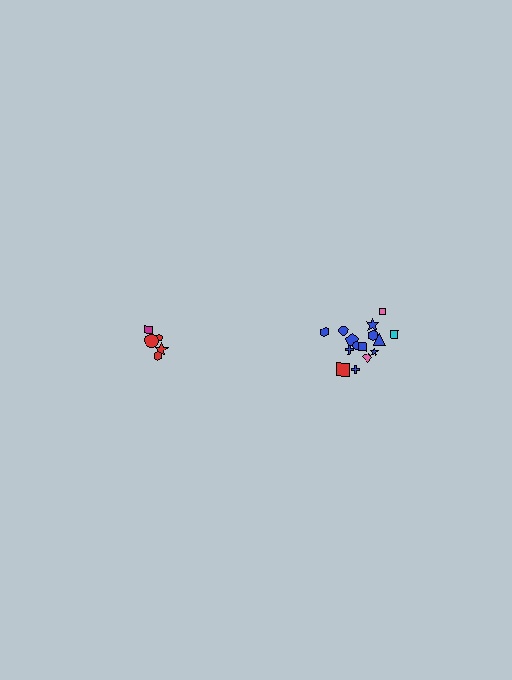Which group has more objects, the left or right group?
The right group.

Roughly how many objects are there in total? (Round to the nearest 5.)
Roughly 20 objects in total.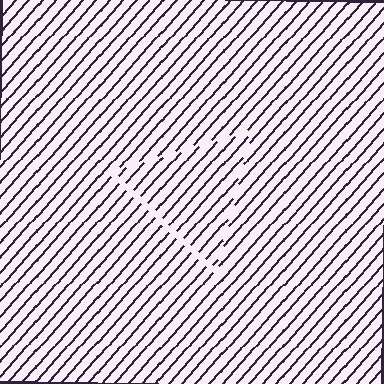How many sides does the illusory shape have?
3 sides — the line-ends trace a triangle.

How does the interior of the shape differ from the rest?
The interior of the shape contains the same grating, shifted by half a period — the contour is defined by the phase discontinuity where line-ends from the inner and outer gratings abut.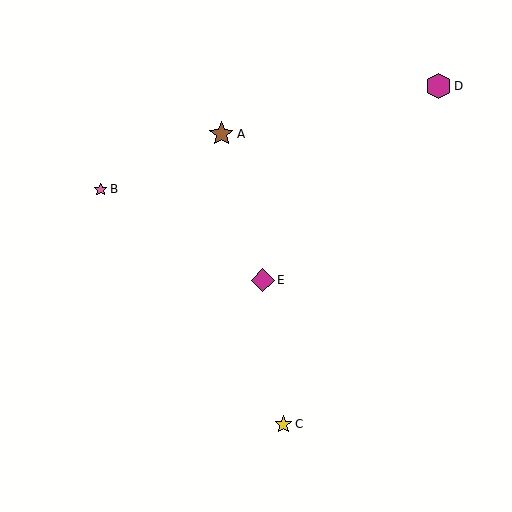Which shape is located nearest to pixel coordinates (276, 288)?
The magenta diamond (labeled E) at (263, 280) is nearest to that location.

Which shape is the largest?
The magenta hexagon (labeled D) is the largest.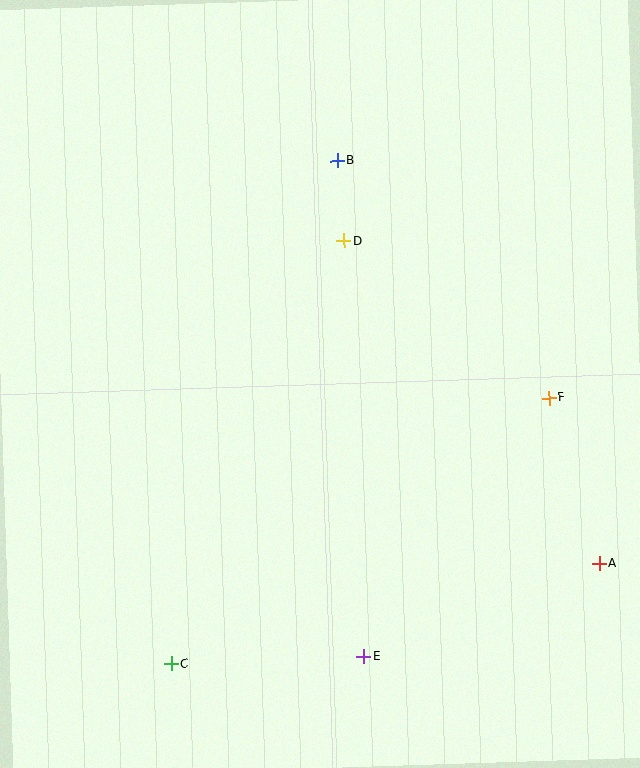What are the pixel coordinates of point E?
Point E is at (364, 657).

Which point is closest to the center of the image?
Point D at (344, 241) is closest to the center.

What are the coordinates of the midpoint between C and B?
The midpoint between C and B is at (254, 412).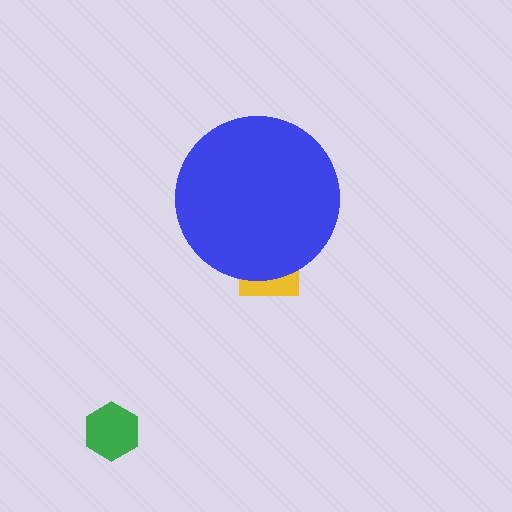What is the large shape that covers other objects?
A blue circle.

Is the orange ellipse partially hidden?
Yes, the orange ellipse is partially hidden behind the blue circle.